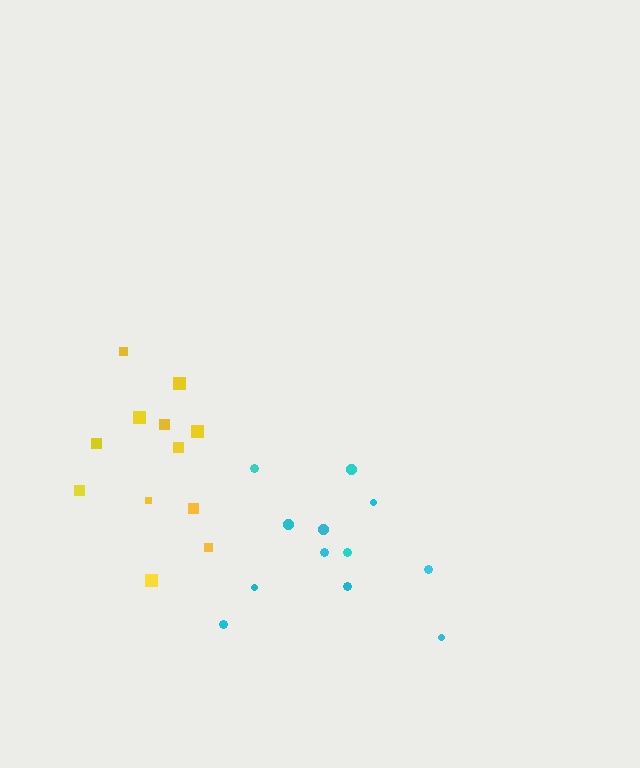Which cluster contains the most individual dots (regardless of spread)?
Yellow (12).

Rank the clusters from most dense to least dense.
yellow, cyan.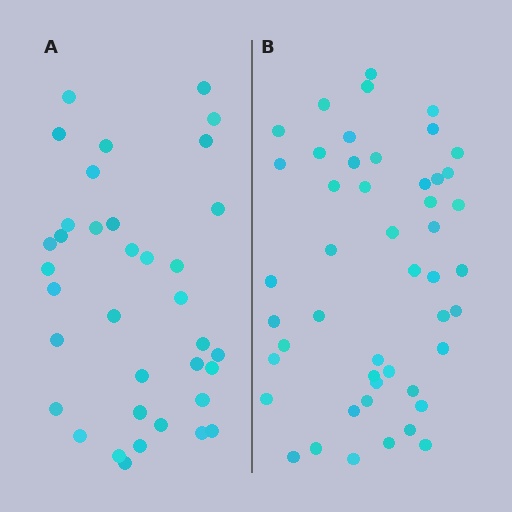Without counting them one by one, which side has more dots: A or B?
Region B (the right region) has more dots.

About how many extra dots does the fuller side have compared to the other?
Region B has roughly 12 or so more dots than region A.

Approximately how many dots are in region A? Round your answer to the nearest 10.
About 40 dots. (The exact count is 36, which rounds to 40.)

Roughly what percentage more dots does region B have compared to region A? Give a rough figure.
About 35% more.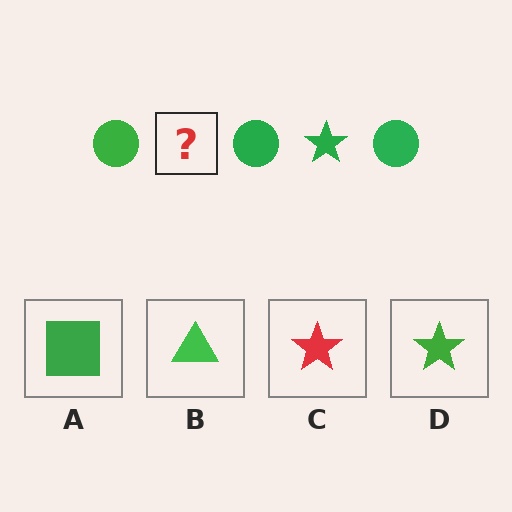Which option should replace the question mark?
Option D.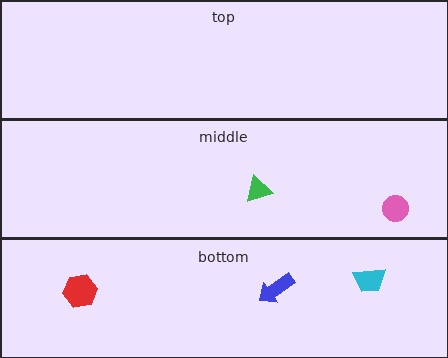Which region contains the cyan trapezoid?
The bottom region.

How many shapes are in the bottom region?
3.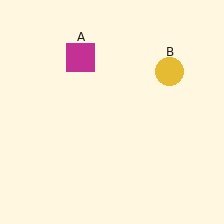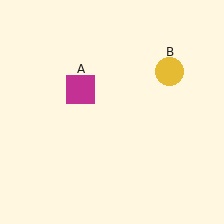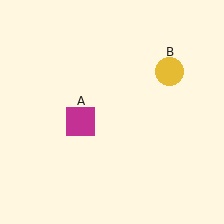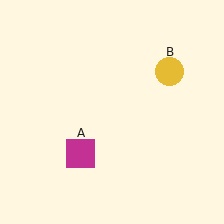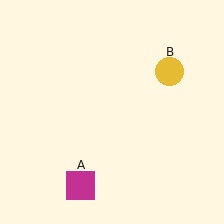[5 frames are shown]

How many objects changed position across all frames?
1 object changed position: magenta square (object A).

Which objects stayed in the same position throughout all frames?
Yellow circle (object B) remained stationary.